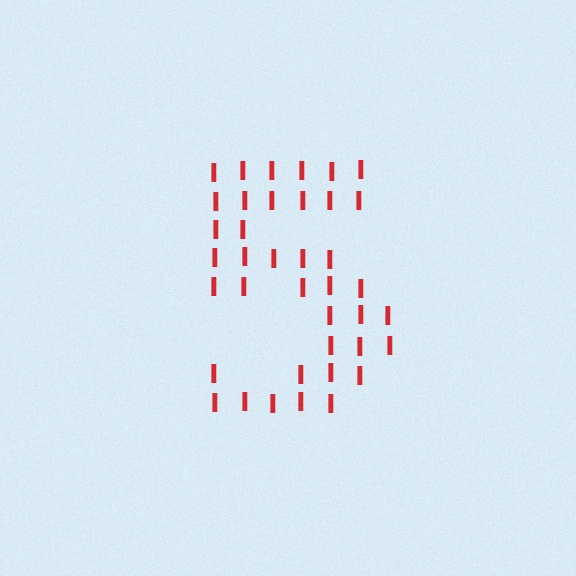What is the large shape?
The large shape is the digit 5.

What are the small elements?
The small elements are letter I's.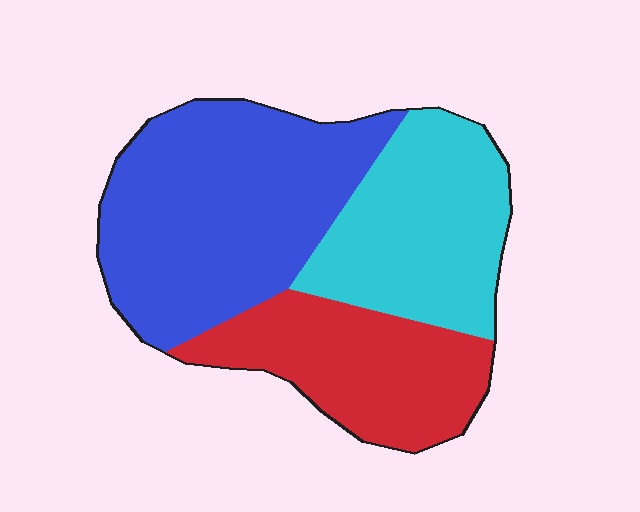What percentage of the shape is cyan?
Cyan takes up about one third (1/3) of the shape.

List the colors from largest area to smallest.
From largest to smallest: blue, cyan, red.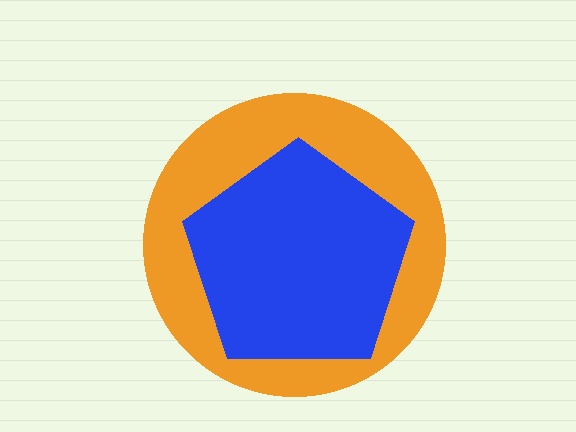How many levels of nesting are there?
2.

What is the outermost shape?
The orange circle.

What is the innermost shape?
The blue pentagon.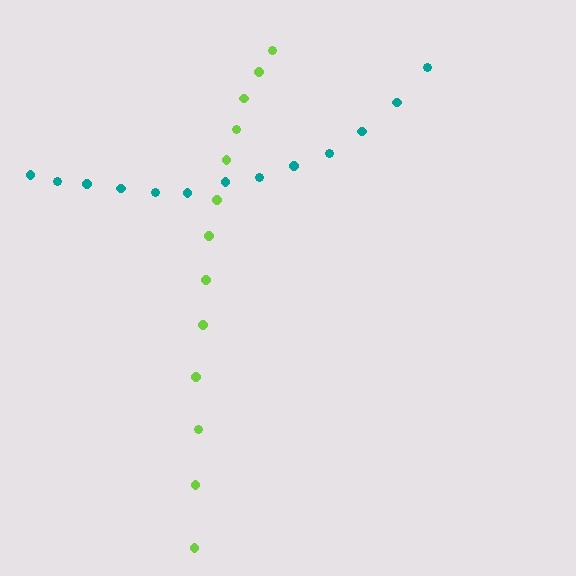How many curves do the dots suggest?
There are 2 distinct paths.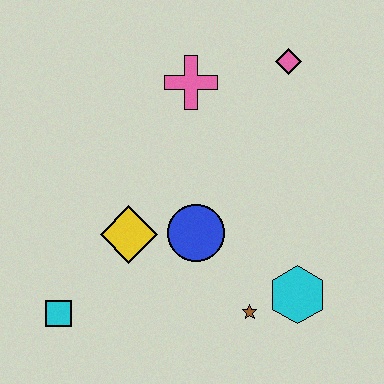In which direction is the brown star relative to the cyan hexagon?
The brown star is to the left of the cyan hexagon.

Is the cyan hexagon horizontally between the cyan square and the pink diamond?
No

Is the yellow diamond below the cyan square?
No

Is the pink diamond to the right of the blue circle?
Yes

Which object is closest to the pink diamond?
The pink cross is closest to the pink diamond.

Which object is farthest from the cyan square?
The pink diamond is farthest from the cyan square.